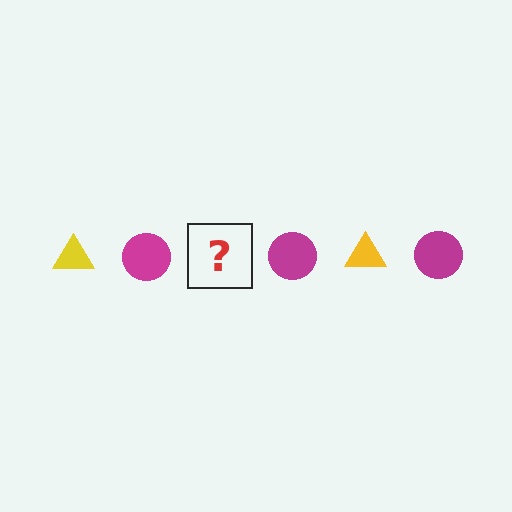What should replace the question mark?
The question mark should be replaced with a yellow triangle.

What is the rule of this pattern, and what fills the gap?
The rule is that the pattern alternates between yellow triangle and magenta circle. The gap should be filled with a yellow triangle.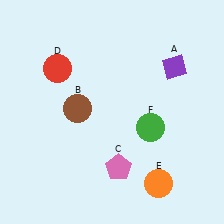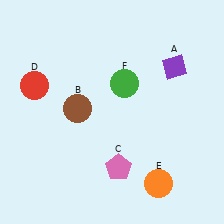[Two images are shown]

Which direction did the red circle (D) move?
The red circle (D) moved left.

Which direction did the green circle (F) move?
The green circle (F) moved up.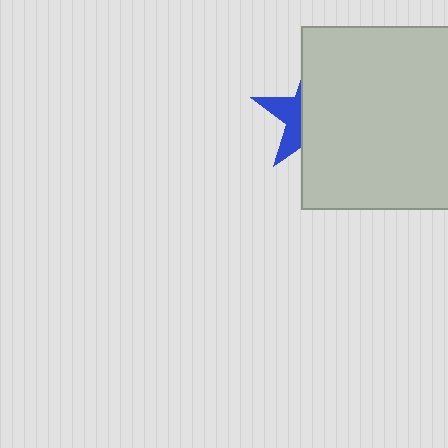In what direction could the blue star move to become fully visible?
The blue star could move left. That would shift it out from behind the light gray square entirely.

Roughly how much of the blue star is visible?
A small part of it is visible (roughly 35%).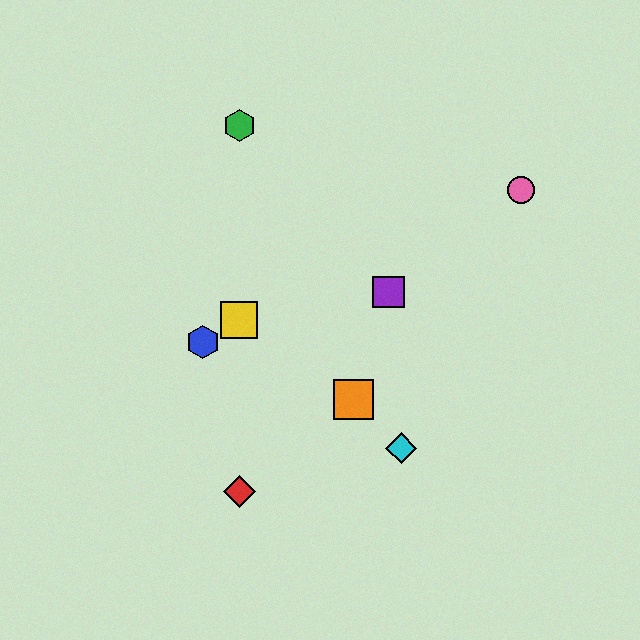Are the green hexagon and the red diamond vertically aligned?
Yes, both are at x≈239.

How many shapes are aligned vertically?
3 shapes (the red diamond, the green hexagon, the yellow square) are aligned vertically.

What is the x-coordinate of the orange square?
The orange square is at x≈354.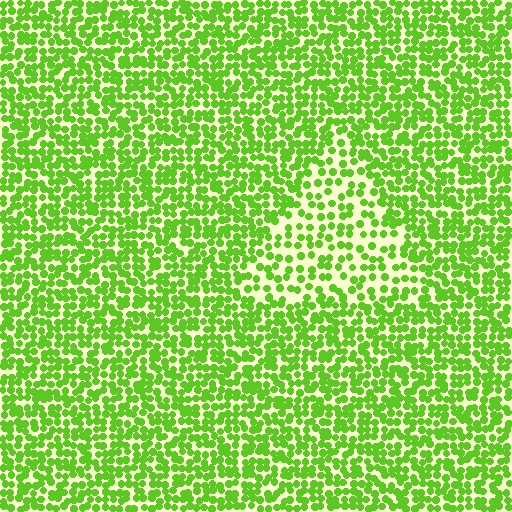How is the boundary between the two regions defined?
The boundary is defined by a change in element density (approximately 1.8x ratio). All elements are the same color, size, and shape.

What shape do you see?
I see a triangle.